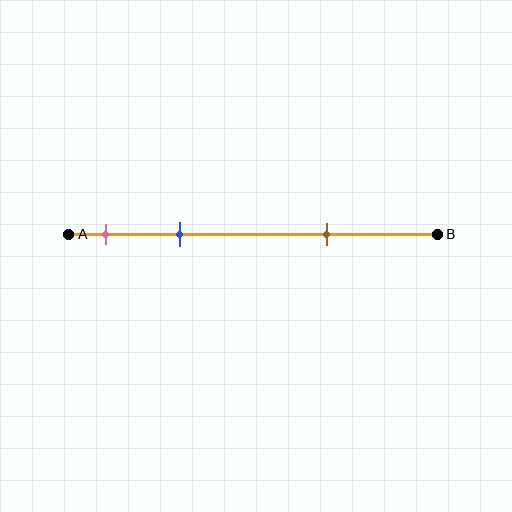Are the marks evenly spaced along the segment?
No, the marks are not evenly spaced.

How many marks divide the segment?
There are 3 marks dividing the segment.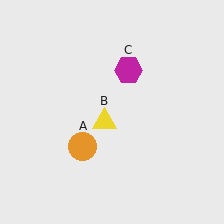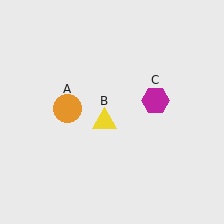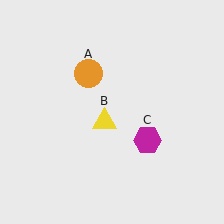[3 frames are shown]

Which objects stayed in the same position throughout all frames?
Yellow triangle (object B) remained stationary.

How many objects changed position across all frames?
2 objects changed position: orange circle (object A), magenta hexagon (object C).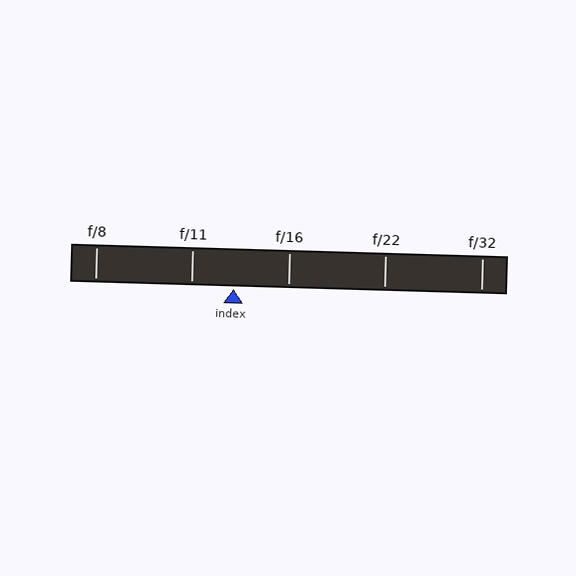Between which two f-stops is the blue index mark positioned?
The index mark is between f/11 and f/16.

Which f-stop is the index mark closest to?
The index mark is closest to f/11.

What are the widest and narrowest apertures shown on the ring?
The widest aperture shown is f/8 and the narrowest is f/32.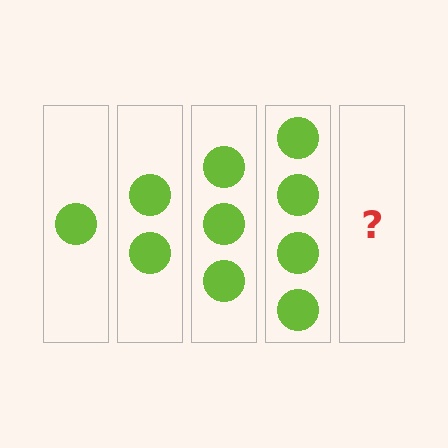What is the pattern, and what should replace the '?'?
The pattern is that each step adds one more circle. The '?' should be 5 circles.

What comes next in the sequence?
The next element should be 5 circles.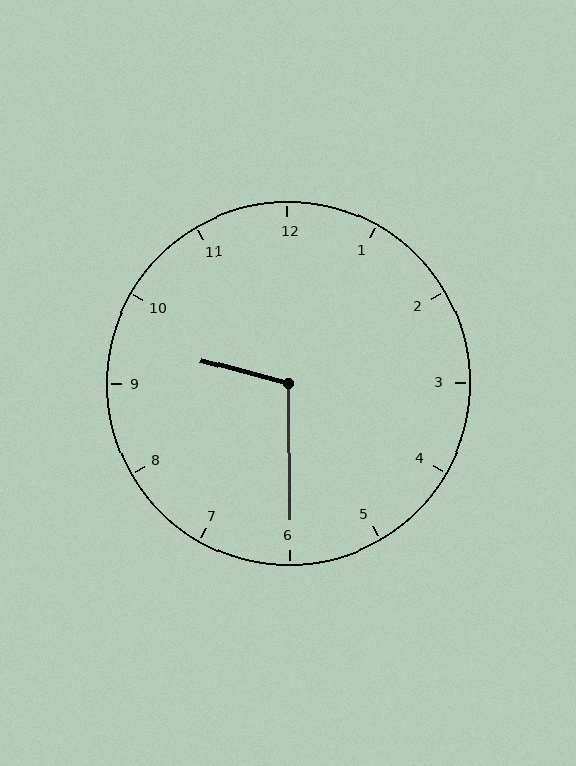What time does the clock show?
9:30.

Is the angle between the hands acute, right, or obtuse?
It is obtuse.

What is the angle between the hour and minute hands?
Approximately 105 degrees.